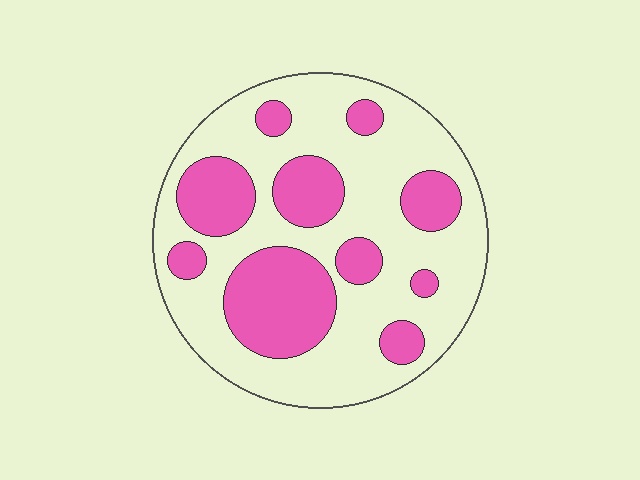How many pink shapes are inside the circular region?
10.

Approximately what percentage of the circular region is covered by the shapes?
Approximately 35%.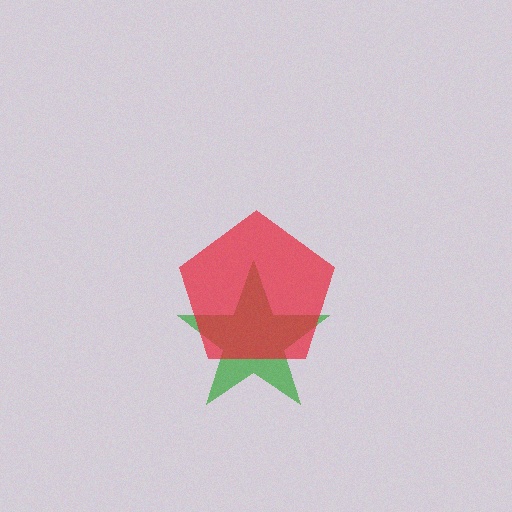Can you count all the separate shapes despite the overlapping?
Yes, there are 2 separate shapes.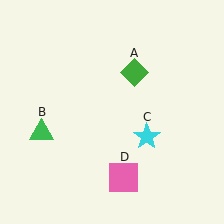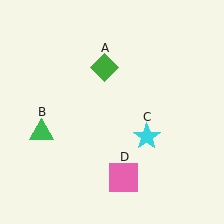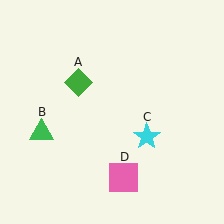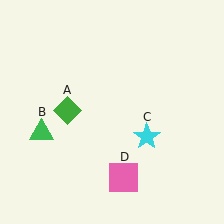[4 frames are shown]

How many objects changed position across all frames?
1 object changed position: green diamond (object A).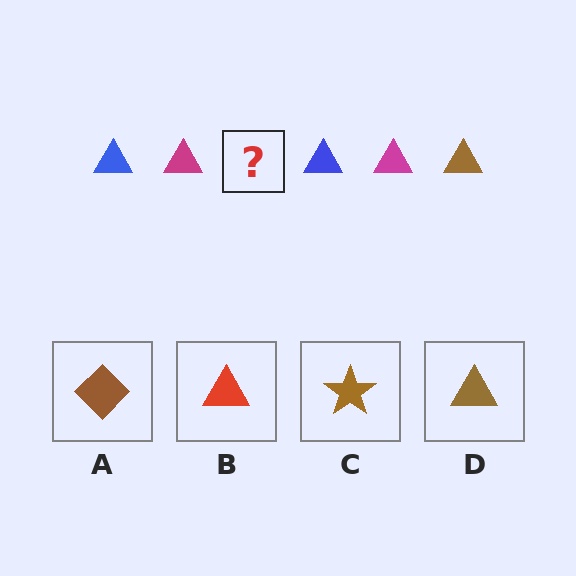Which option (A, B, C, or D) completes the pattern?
D.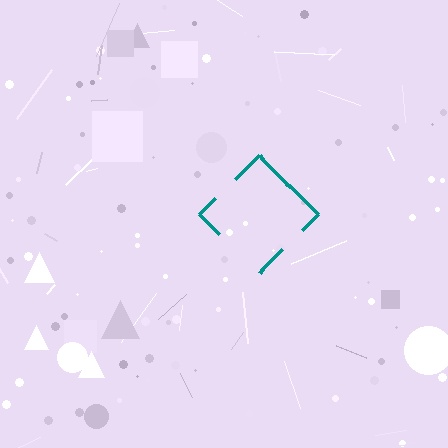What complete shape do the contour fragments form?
The contour fragments form a diamond.